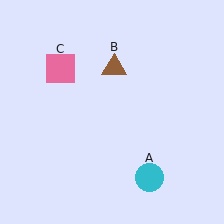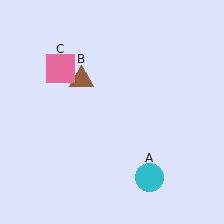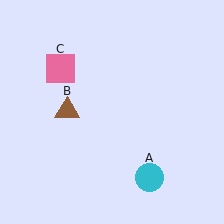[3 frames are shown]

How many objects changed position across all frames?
1 object changed position: brown triangle (object B).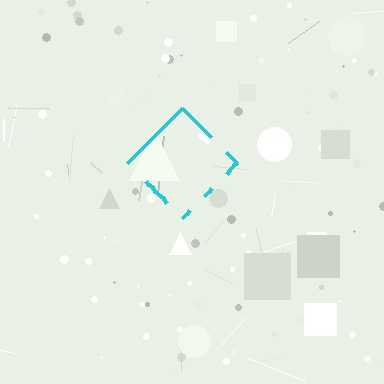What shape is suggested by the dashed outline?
The dashed outline suggests a diamond.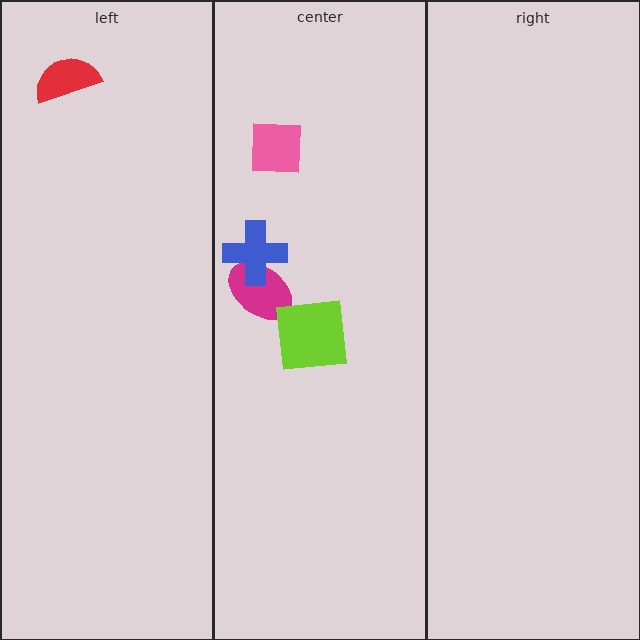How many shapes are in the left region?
1.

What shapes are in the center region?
The magenta ellipse, the pink square, the blue cross, the lime square.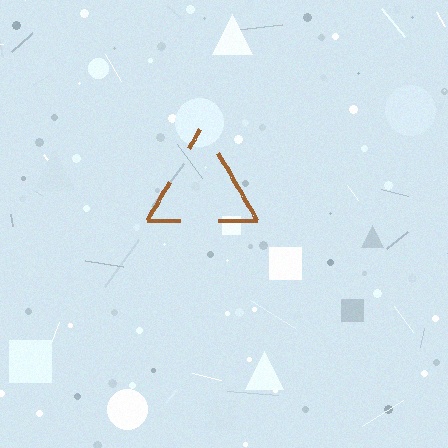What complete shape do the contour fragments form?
The contour fragments form a triangle.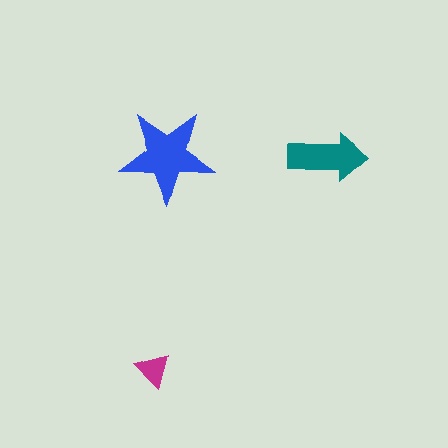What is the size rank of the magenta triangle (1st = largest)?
3rd.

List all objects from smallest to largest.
The magenta triangle, the teal arrow, the blue star.